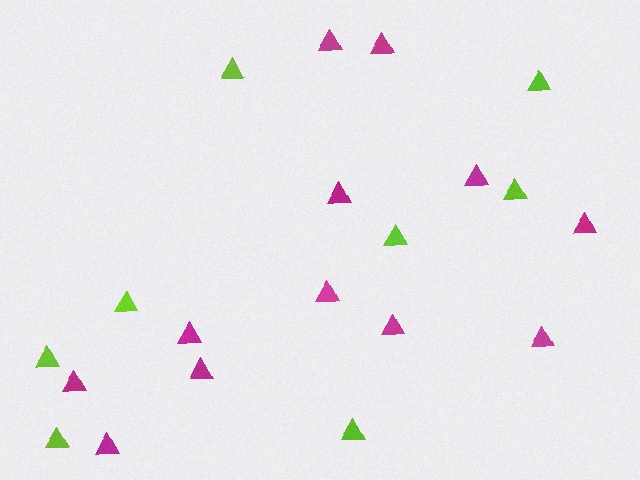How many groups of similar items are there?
There are 2 groups: one group of lime triangles (8) and one group of magenta triangles (12).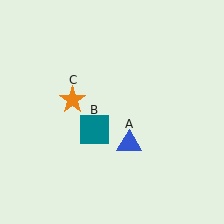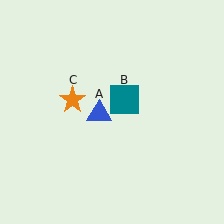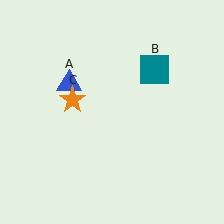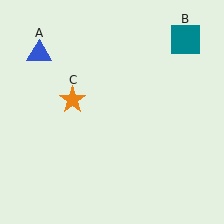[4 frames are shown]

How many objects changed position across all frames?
2 objects changed position: blue triangle (object A), teal square (object B).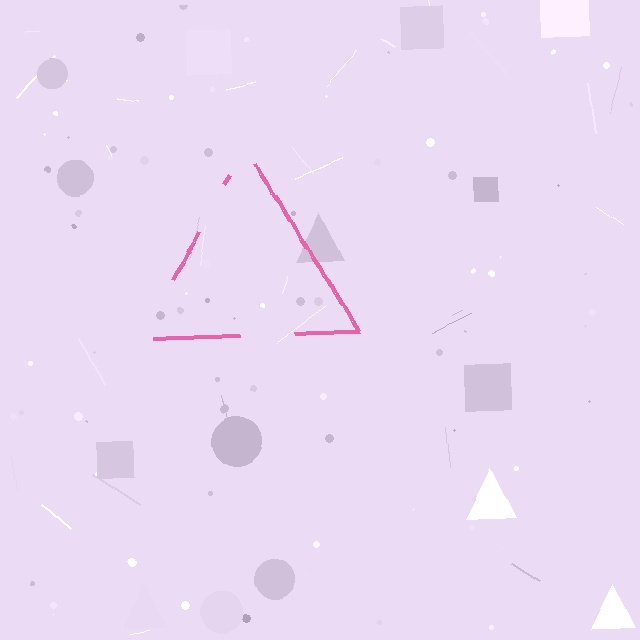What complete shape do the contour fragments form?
The contour fragments form a triangle.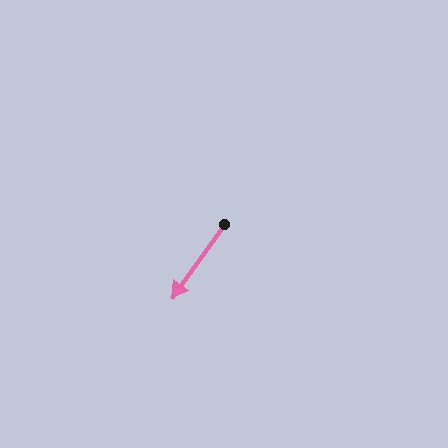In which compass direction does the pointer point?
Southwest.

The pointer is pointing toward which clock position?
Roughly 7 o'clock.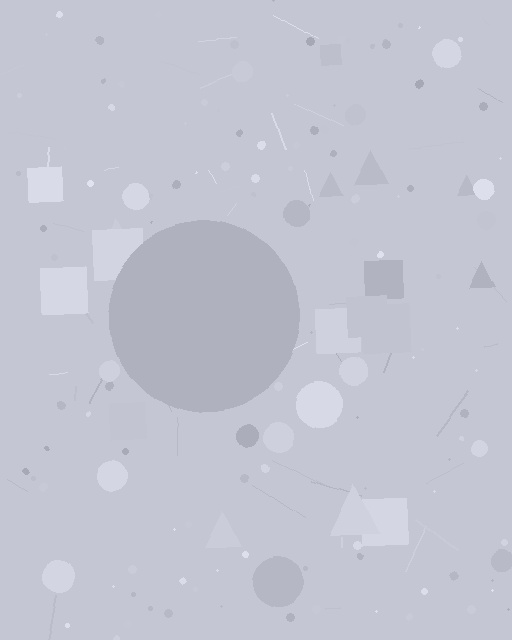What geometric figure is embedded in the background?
A circle is embedded in the background.